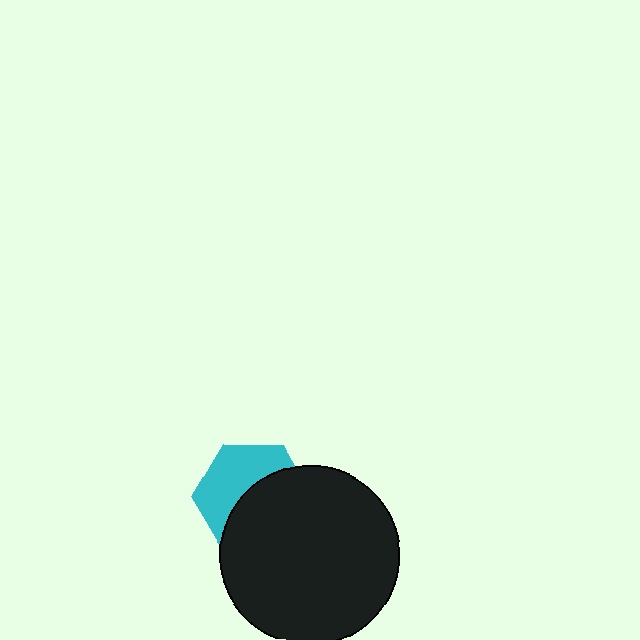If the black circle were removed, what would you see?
You would see the complete cyan hexagon.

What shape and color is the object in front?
The object in front is a black circle.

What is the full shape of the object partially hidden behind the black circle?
The partially hidden object is a cyan hexagon.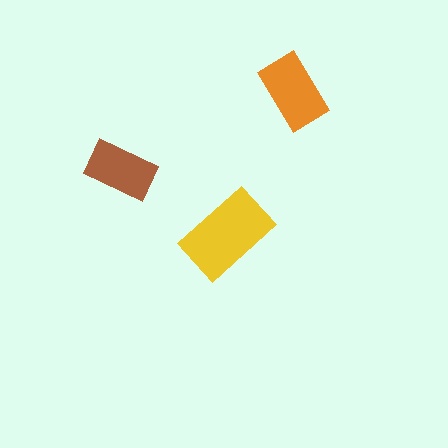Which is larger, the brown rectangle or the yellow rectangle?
The yellow one.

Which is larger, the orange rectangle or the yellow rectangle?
The yellow one.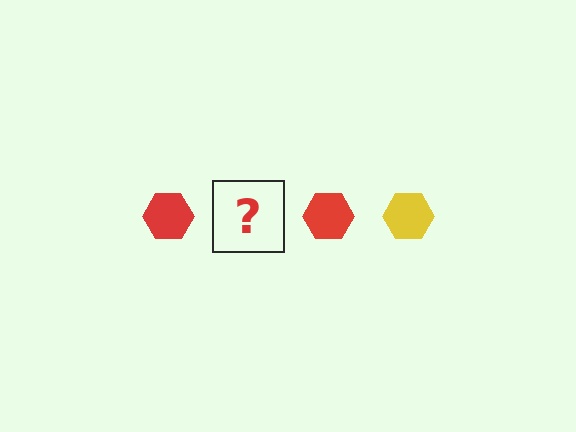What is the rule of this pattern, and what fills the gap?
The rule is that the pattern cycles through red, yellow hexagons. The gap should be filled with a yellow hexagon.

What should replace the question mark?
The question mark should be replaced with a yellow hexagon.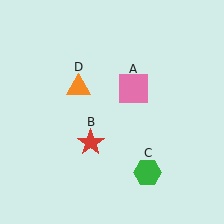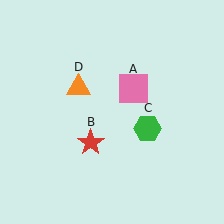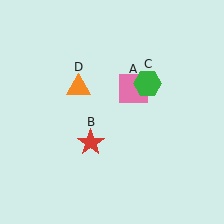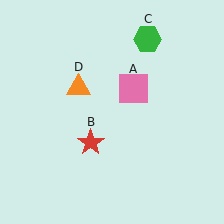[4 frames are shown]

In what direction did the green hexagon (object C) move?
The green hexagon (object C) moved up.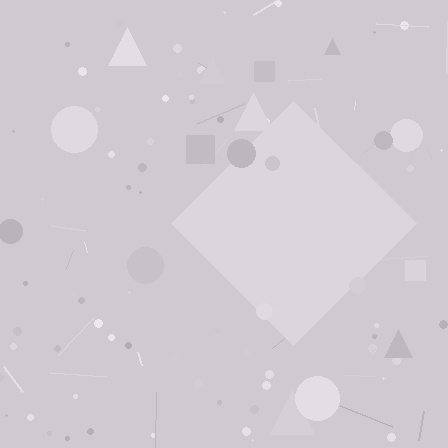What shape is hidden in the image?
A diamond is hidden in the image.